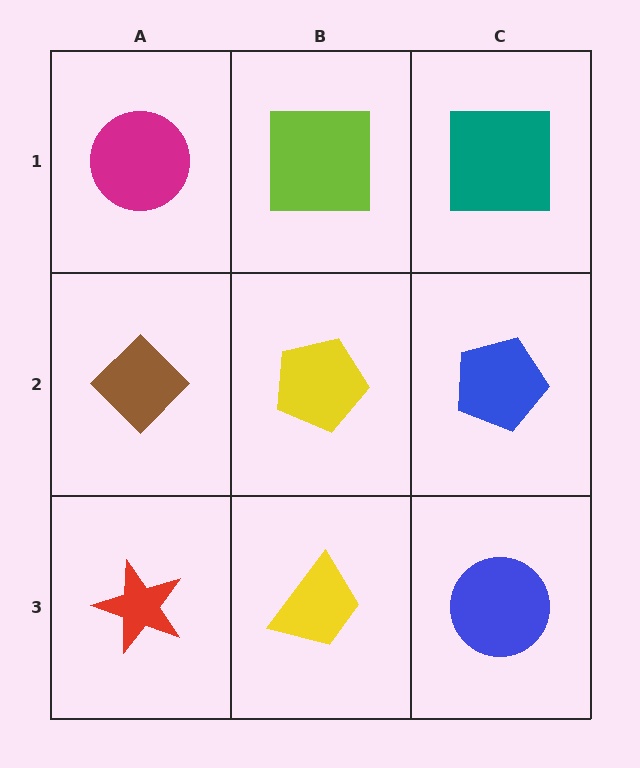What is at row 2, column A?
A brown diamond.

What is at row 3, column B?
A yellow trapezoid.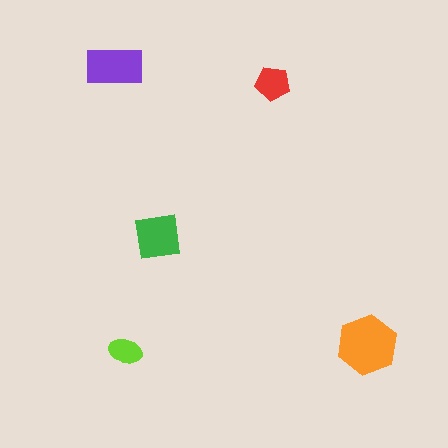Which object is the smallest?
The lime ellipse.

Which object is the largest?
The orange hexagon.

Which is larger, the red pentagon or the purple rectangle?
The purple rectangle.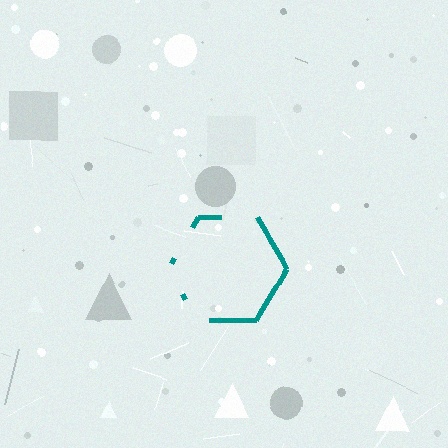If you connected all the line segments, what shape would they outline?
They would outline a hexagon.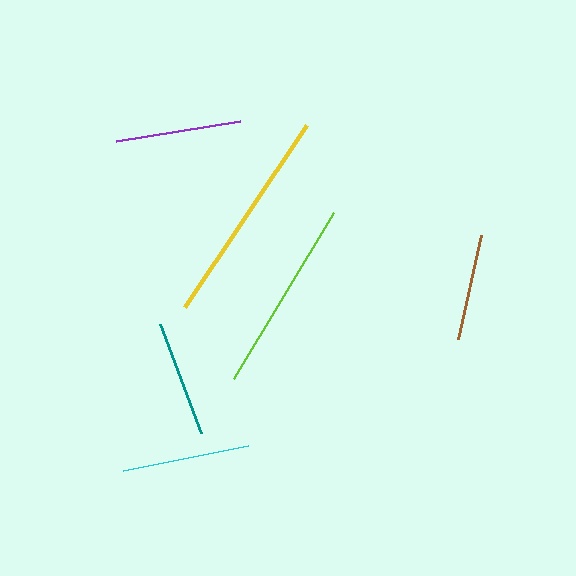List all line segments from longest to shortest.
From longest to shortest: yellow, lime, cyan, purple, teal, brown.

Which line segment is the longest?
The yellow line is the longest at approximately 219 pixels.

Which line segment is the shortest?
The brown line is the shortest at approximately 107 pixels.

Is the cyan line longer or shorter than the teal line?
The cyan line is longer than the teal line.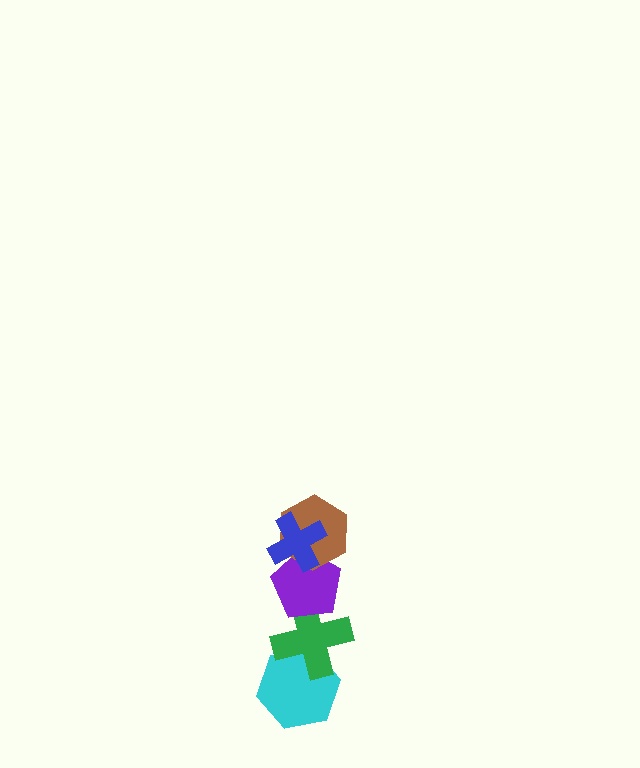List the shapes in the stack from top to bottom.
From top to bottom: the blue cross, the brown hexagon, the purple pentagon, the green cross, the cyan hexagon.